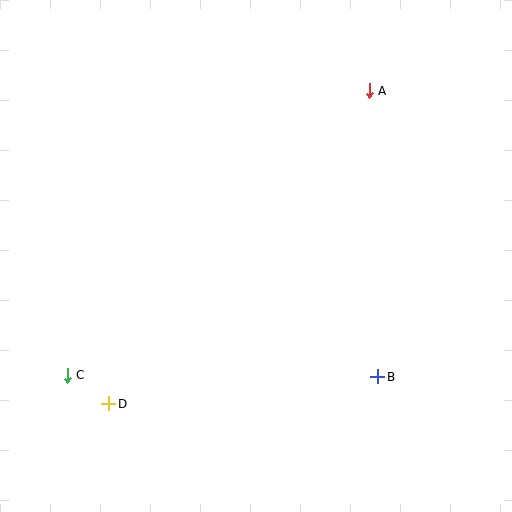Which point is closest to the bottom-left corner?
Point C is closest to the bottom-left corner.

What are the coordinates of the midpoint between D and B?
The midpoint between D and B is at (243, 390).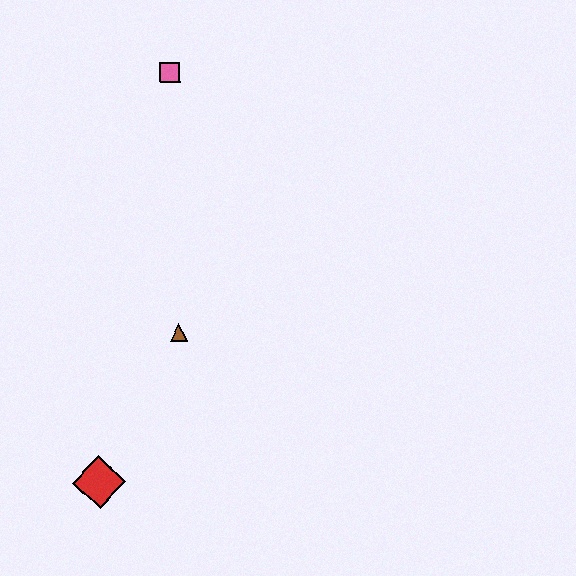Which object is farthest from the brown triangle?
The pink square is farthest from the brown triangle.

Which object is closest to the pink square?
The brown triangle is closest to the pink square.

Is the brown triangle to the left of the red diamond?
No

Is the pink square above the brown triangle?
Yes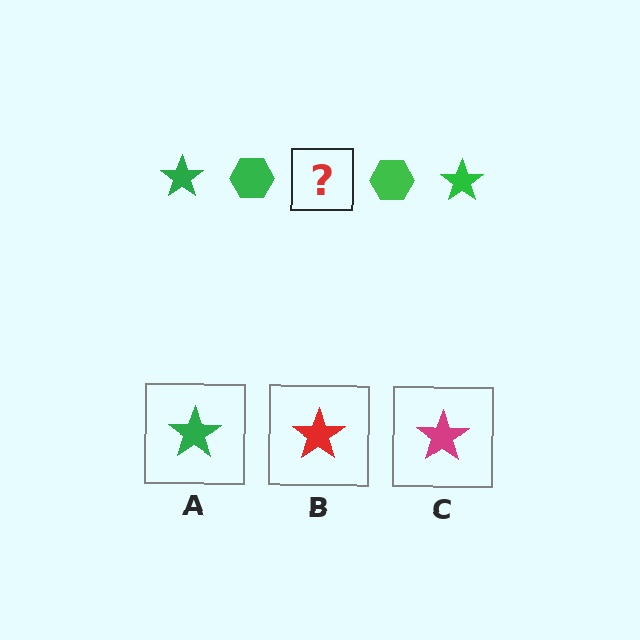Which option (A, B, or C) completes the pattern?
A.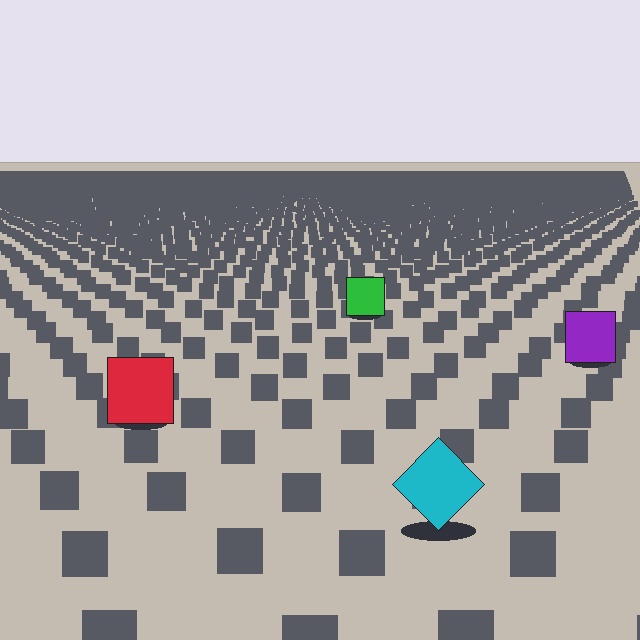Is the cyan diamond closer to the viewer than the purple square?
Yes. The cyan diamond is closer — you can tell from the texture gradient: the ground texture is coarser near it.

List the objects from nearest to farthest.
From nearest to farthest: the cyan diamond, the red square, the purple square, the green square.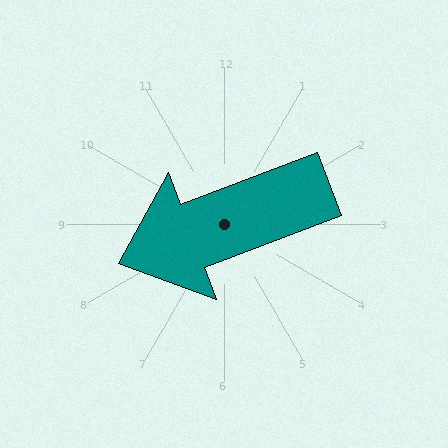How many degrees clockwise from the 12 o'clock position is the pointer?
Approximately 249 degrees.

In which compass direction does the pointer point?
West.